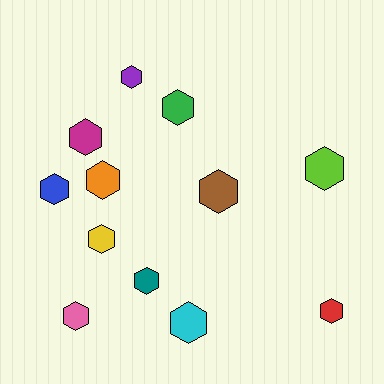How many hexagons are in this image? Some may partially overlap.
There are 12 hexagons.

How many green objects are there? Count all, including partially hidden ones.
There is 1 green object.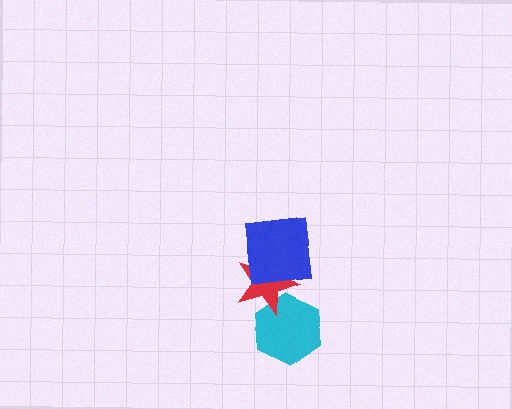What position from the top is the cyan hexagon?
The cyan hexagon is 3rd from the top.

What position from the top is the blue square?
The blue square is 1st from the top.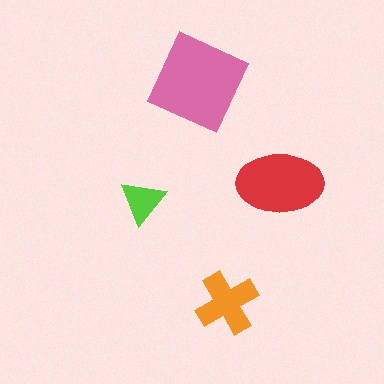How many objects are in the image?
There are 4 objects in the image.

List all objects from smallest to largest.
The lime triangle, the orange cross, the red ellipse, the pink diamond.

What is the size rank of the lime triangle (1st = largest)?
4th.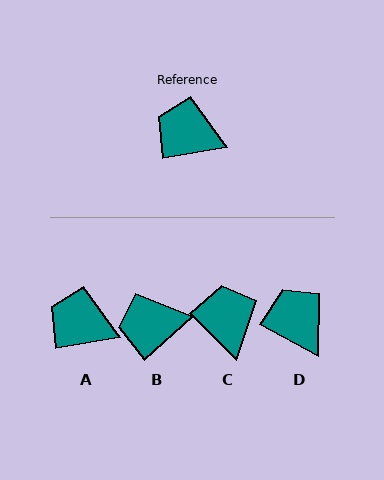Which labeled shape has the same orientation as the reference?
A.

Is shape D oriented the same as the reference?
No, it is off by about 38 degrees.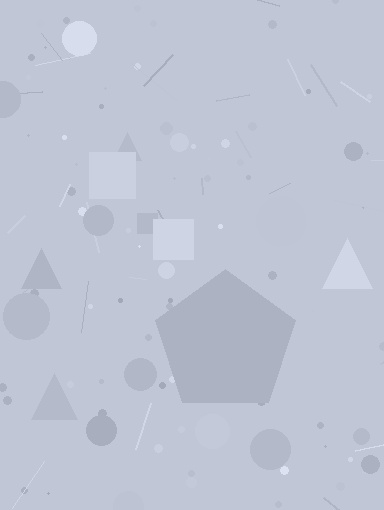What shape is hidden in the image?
A pentagon is hidden in the image.